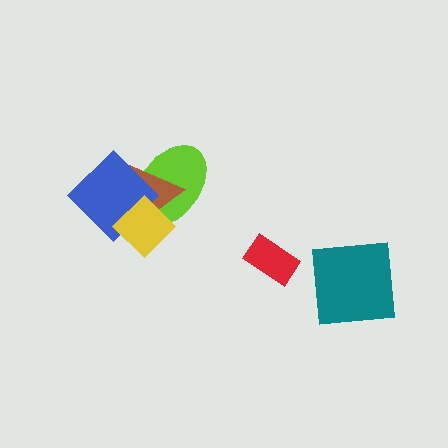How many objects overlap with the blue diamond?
3 objects overlap with the blue diamond.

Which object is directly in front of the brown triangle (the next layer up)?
The blue diamond is directly in front of the brown triangle.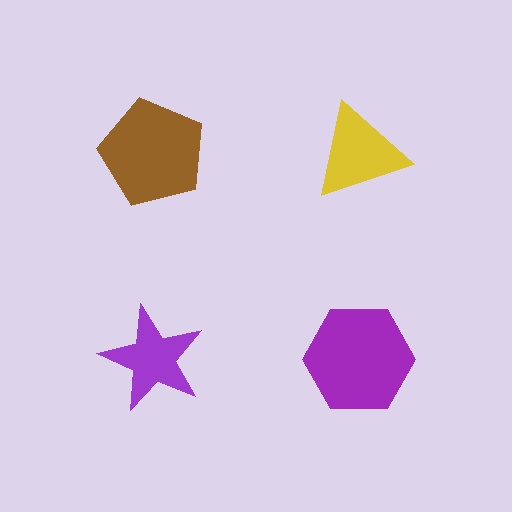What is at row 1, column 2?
A yellow triangle.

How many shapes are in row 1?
2 shapes.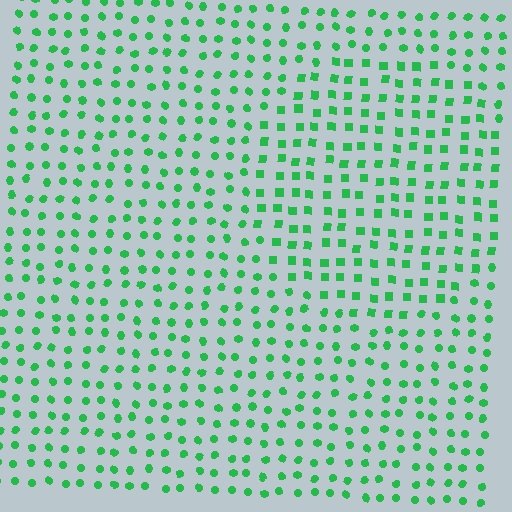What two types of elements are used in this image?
The image uses squares inside the circle region and circles outside it.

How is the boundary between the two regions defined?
The boundary is defined by a change in element shape: squares inside vs. circles outside. All elements share the same color and spacing.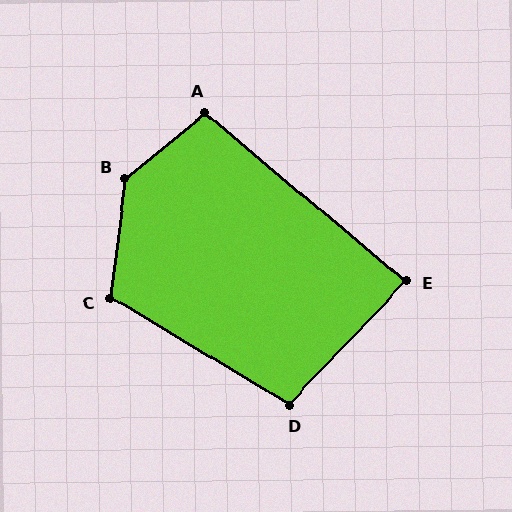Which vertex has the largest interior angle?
B, at approximately 137 degrees.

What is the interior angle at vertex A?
Approximately 101 degrees (obtuse).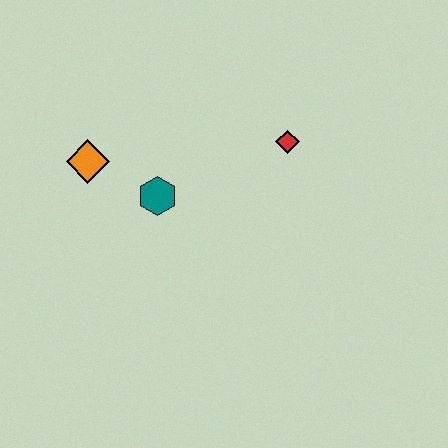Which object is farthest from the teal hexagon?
The red diamond is farthest from the teal hexagon.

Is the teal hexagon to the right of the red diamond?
No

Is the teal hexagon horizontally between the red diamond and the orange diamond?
Yes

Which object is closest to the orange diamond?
The teal hexagon is closest to the orange diamond.